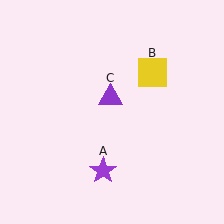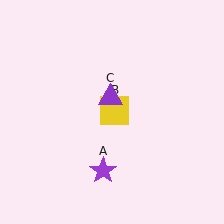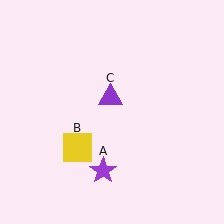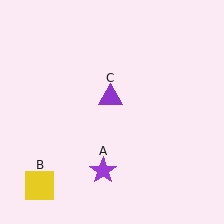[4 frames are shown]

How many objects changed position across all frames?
1 object changed position: yellow square (object B).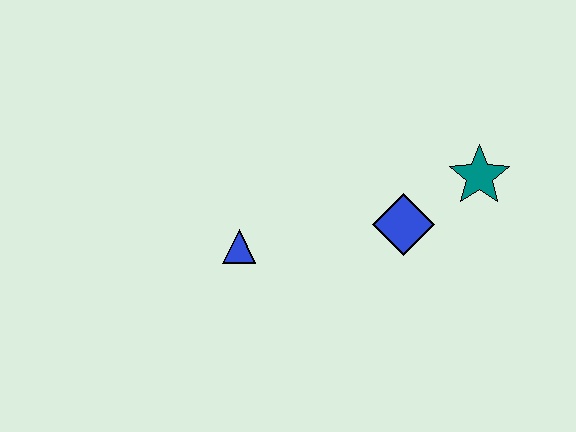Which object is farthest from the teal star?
The blue triangle is farthest from the teal star.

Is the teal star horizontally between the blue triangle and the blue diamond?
No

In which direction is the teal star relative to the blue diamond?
The teal star is to the right of the blue diamond.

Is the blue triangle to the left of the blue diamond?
Yes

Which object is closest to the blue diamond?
The teal star is closest to the blue diamond.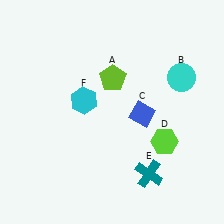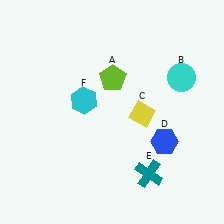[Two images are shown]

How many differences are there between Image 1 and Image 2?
There are 2 differences between the two images.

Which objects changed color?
C changed from blue to yellow. D changed from lime to blue.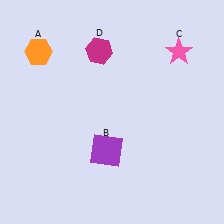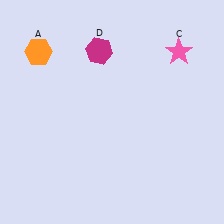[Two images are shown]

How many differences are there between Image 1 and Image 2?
There is 1 difference between the two images.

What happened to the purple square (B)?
The purple square (B) was removed in Image 2. It was in the bottom-left area of Image 1.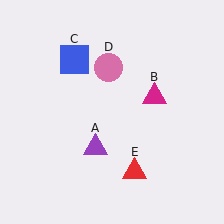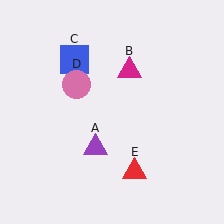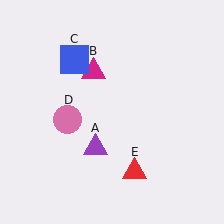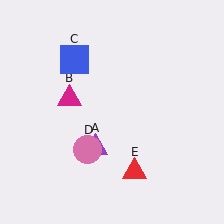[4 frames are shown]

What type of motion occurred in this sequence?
The magenta triangle (object B), pink circle (object D) rotated counterclockwise around the center of the scene.